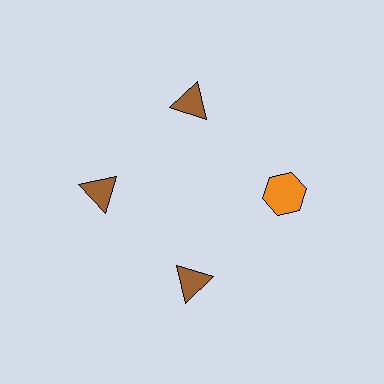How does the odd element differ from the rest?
It differs in both color (orange instead of brown) and shape (hexagon instead of triangle).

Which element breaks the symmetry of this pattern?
The orange hexagon at roughly the 3 o'clock position breaks the symmetry. All other shapes are brown triangles.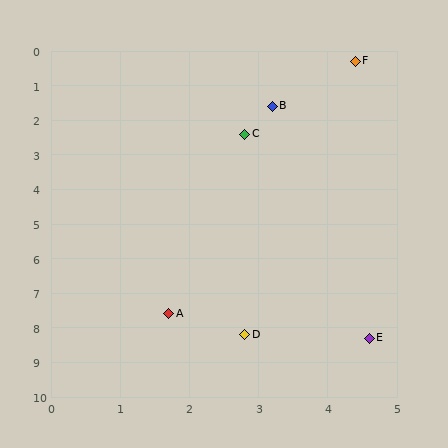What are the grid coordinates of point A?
Point A is at approximately (1.7, 7.6).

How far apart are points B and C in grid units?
Points B and C are about 0.9 grid units apart.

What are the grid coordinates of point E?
Point E is at approximately (4.6, 8.3).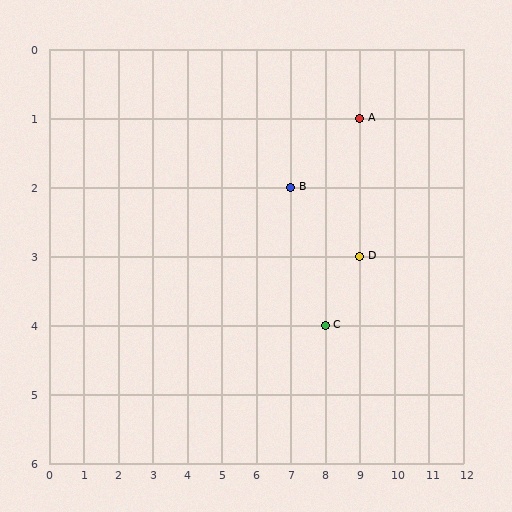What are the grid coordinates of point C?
Point C is at grid coordinates (8, 4).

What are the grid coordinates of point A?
Point A is at grid coordinates (9, 1).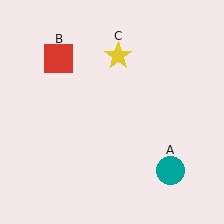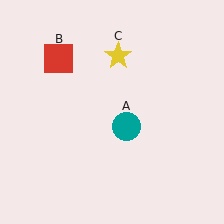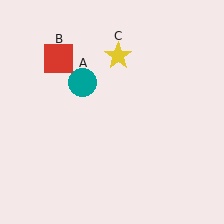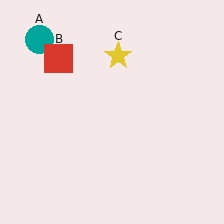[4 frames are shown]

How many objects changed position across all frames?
1 object changed position: teal circle (object A).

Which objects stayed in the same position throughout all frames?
Red square (object B) and yellow star (object C) remained stationary.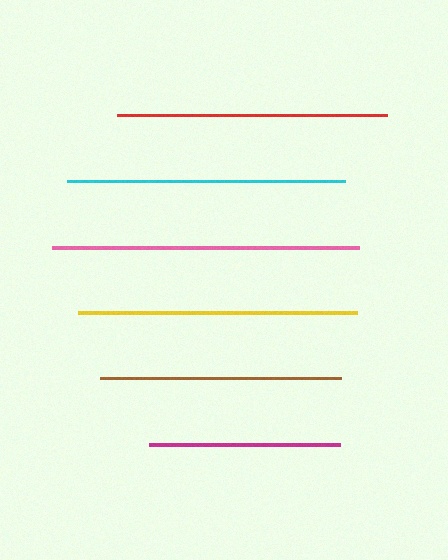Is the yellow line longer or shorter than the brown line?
The yellow line is longer than the brown line.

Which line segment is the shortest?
The magenta line is the shortest at approximately 191 pixels.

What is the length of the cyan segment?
The cyan segment is approximately 278 pixels long.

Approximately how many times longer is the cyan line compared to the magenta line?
The cyan line is approximately 1.5 times the length of the magenta line.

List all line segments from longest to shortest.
From longest to shortest: pink, yellow, cyan, red, brown, magenta.